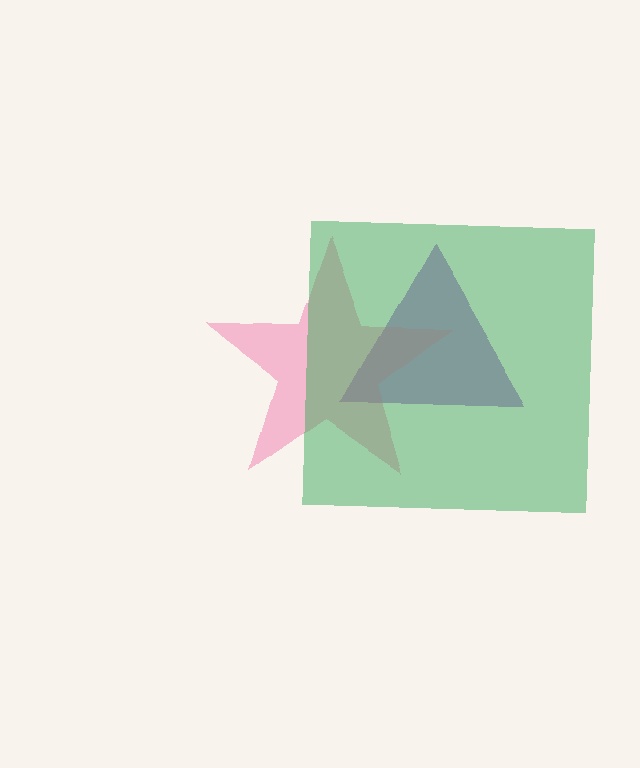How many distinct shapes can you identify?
There are 3 distinct shapes: a purple triangle, a pink star, a green square.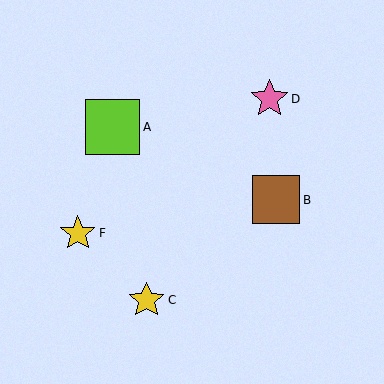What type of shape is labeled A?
Shape A is a lime square.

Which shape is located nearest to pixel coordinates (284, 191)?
The brown square (labeled B) at (276, 200) is nearest to that location.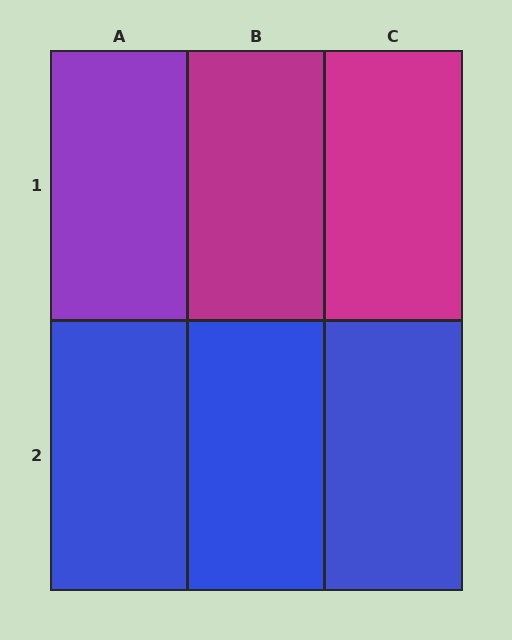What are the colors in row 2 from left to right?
Blue, blue, blue.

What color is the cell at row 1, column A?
Purple.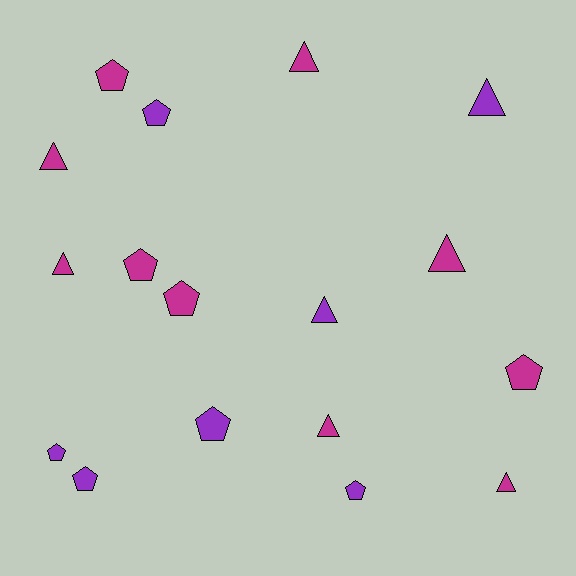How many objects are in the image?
There are 17 objects.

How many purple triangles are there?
There are 2 purple triangles.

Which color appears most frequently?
Magenta, with 10 objects.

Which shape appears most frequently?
Pentagon, with 9 objects.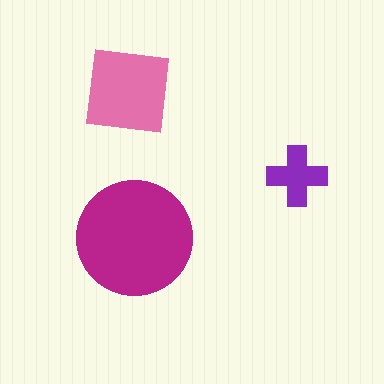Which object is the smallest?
The purple cross.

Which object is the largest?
The magenta circle.